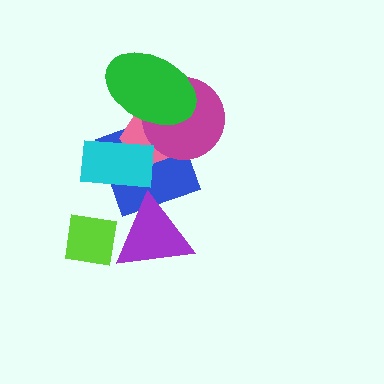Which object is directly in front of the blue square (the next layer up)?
The pink pentagon is directly in front of the blue square.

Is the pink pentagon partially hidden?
Yes, it is partially covered by another shape.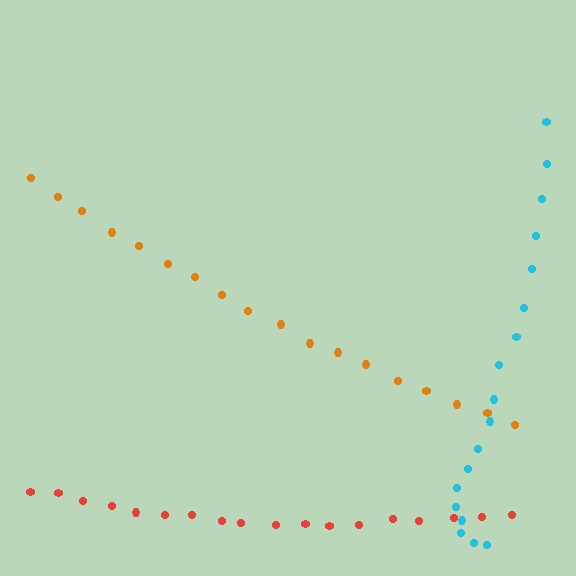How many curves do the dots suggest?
There are 3 distinct paths.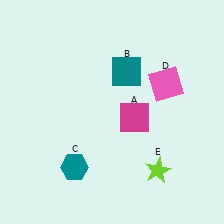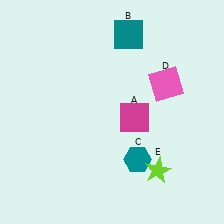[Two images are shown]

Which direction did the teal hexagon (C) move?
The teal hexagon (C) moved right.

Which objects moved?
The objects that moved are: the teal square (B), the teal hexagon (C).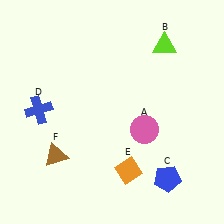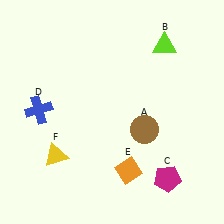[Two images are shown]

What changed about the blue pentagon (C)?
In Image 1, C is blue. In Image 2, it changed to magenta.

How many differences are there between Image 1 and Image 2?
There are 3 differences between the two images.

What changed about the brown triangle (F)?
In Image 1, F is brown. In Image 2, it changed to yellow.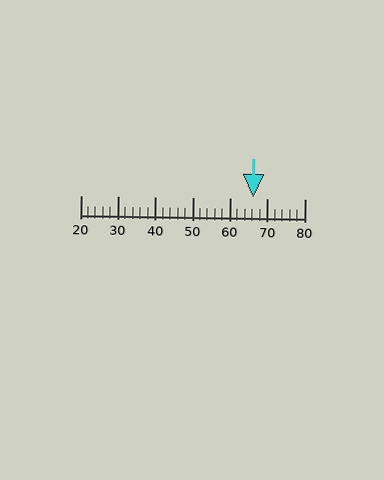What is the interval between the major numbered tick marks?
The major tick marks are spaced 10 units apart.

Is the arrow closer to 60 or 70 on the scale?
The arrow is closer to 70.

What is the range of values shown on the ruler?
The ruler shows values from 20 to 80.